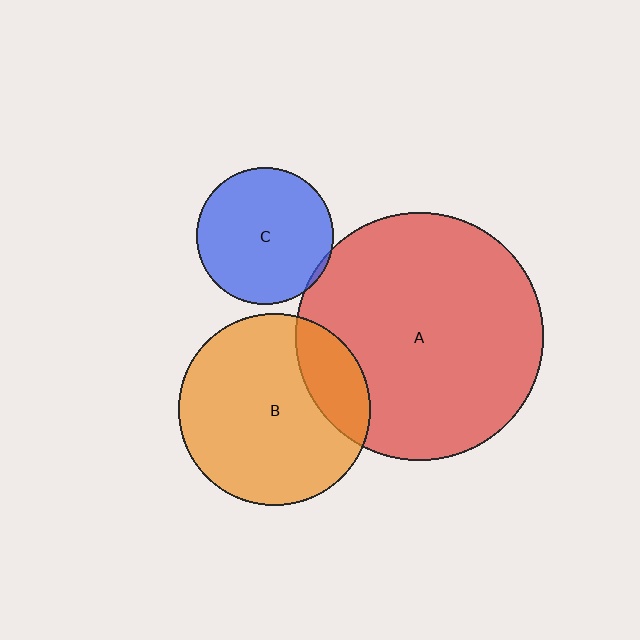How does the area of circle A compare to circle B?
Approximately 1.7 times.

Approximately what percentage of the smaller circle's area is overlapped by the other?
Approximately 20%.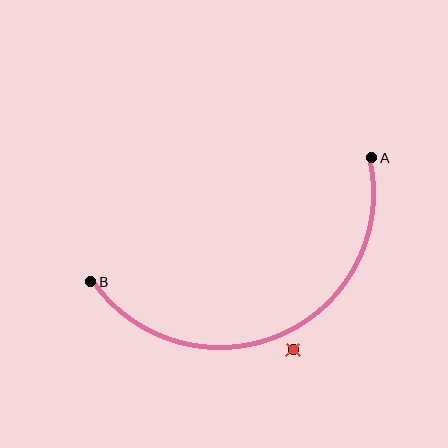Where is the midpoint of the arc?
The arc midpoint is the point on the curve farthest from the straight line joining A and B. It sits below that line.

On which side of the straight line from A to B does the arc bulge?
The arc bulges below the straight line connecting A and B.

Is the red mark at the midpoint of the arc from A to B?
No — the red mark does not lie on the arc at all. It sits slightly outside the curve.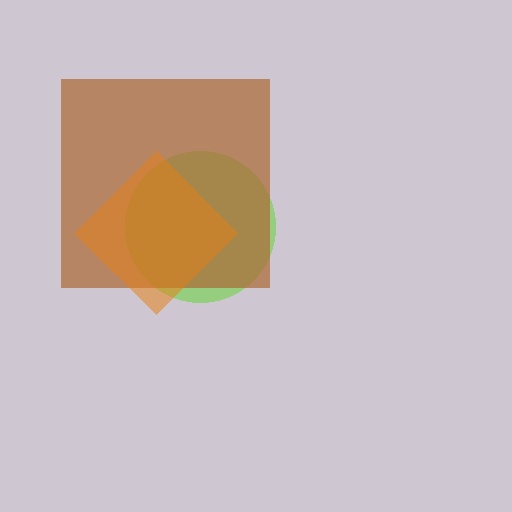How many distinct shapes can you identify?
There are 3 distinct shapes: a lime circle, a brown square, an orange diamond.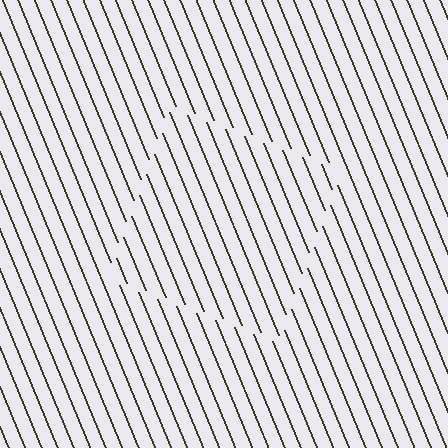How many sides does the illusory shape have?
4 sides — the line-ends trace a square.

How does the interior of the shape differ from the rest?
The interior of the shape contains the same grating, shifted by half a period — the contour is defined by the phase discontinuity where line-ends from the inner and outer gratings abut.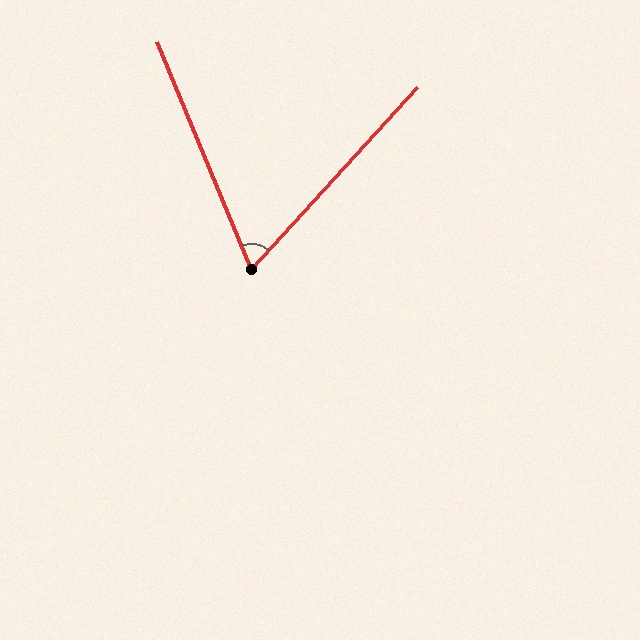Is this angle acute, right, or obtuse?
It is acute.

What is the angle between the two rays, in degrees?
Approximately 65 degrees.